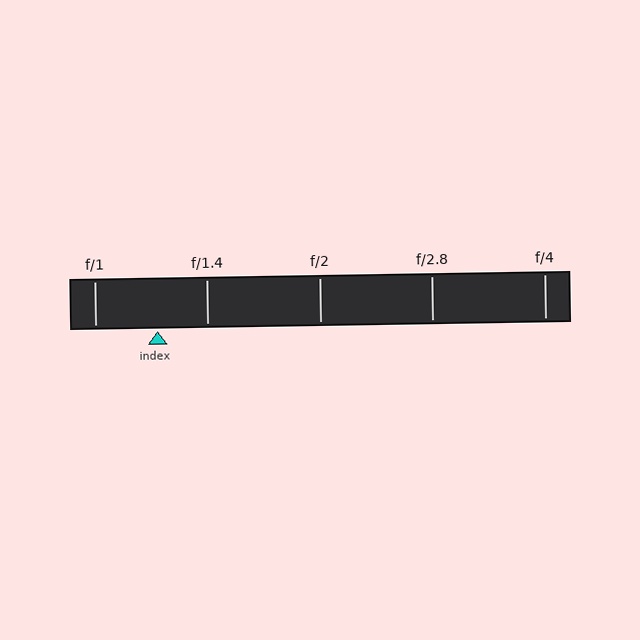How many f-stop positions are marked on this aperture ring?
There are 5 f-stop positions marked.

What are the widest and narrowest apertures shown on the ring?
The widest aperture shown is f/1 and the narrowest is f/4.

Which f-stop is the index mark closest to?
The index mark is closest to f/1.4.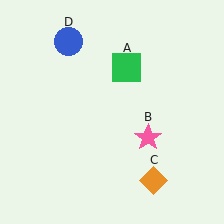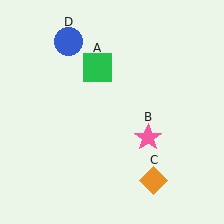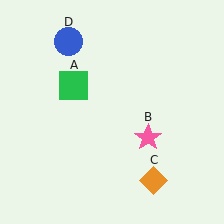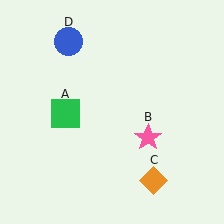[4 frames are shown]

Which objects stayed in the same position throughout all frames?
Pink star (object B) and orange diamond (object C) and blue circle (object D) remained stationary.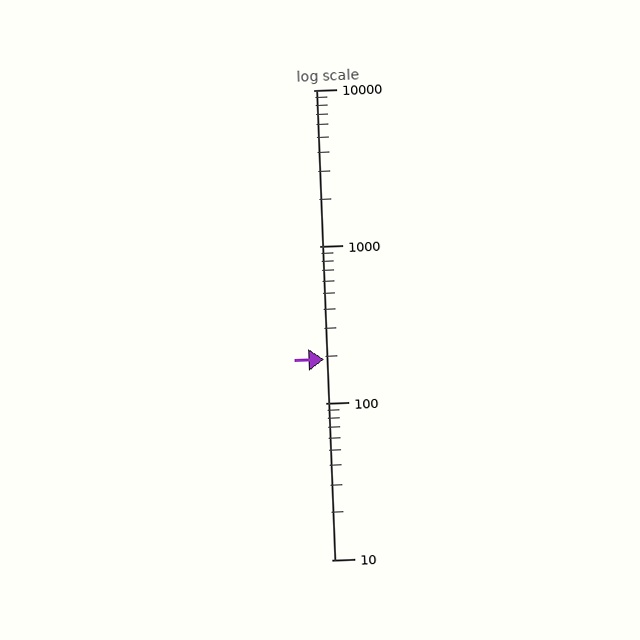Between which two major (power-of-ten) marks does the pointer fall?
The pointer is between 100 and 1000.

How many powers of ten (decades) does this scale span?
The scale spans 3 decades, from 10 to 10000.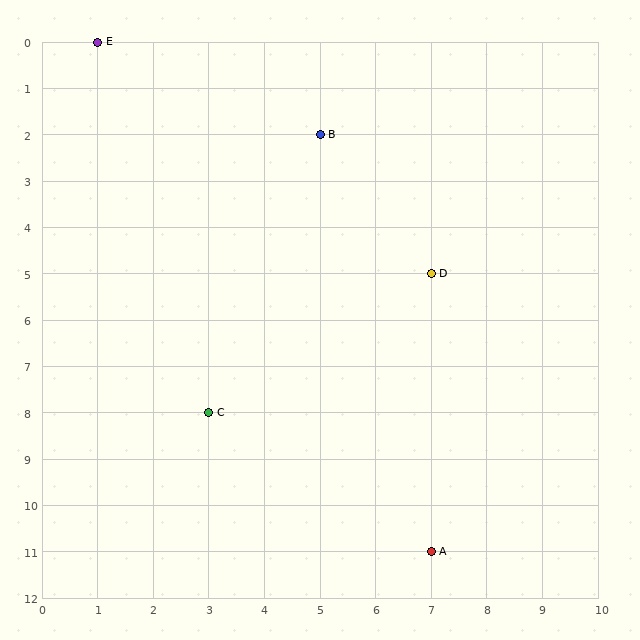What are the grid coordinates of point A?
Point A is at grid coordinates (7, 11).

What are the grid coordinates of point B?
Point B is at grid coordinates (5, 2).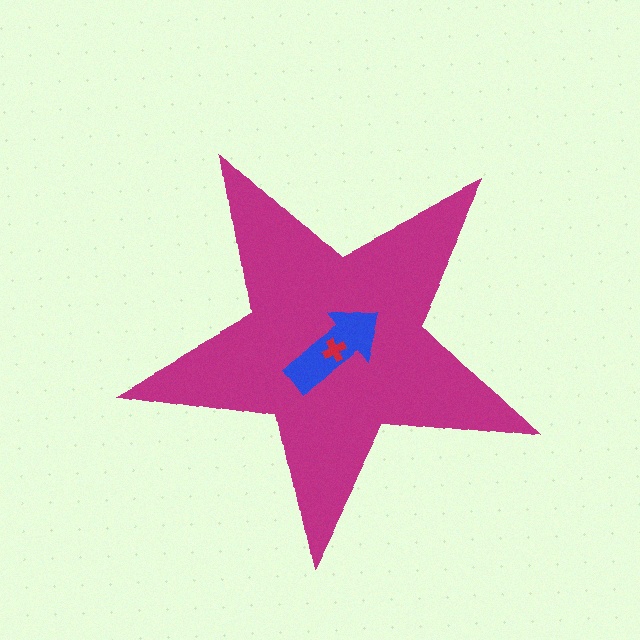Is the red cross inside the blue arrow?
Yes.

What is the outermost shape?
The magenta star.